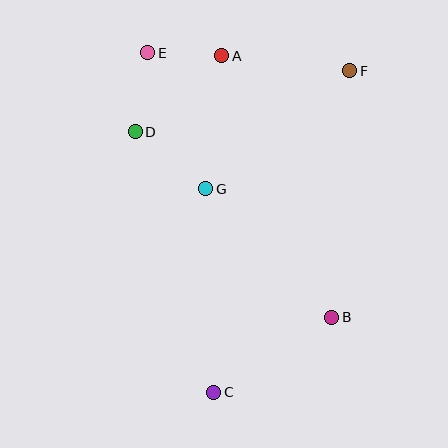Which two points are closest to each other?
Points A and E are closest to each other.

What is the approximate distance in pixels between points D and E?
The distance between D and E is approximately 80 pixels.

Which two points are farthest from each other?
Points C and F are farthest from each other.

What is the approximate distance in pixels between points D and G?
The distance between D and G is approximately 91 pixels.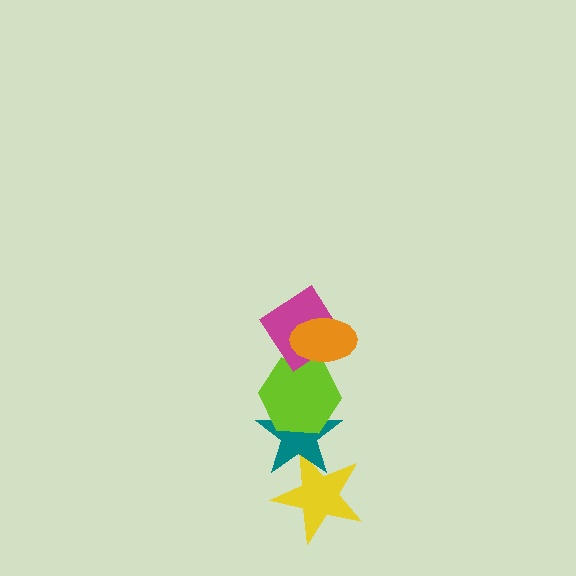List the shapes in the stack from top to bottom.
From top to bottom: the orange ellipse, the magenta diamond, the lime hexagon, the teal star, the yellow star.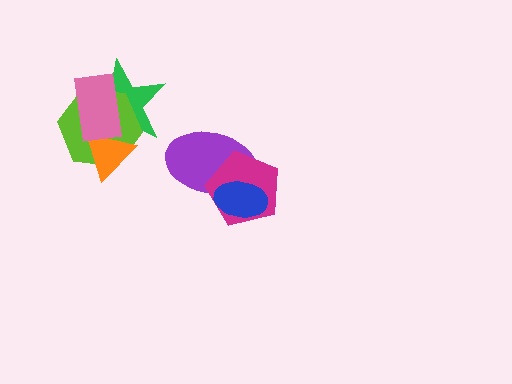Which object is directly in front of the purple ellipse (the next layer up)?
The magenta pentagon is directly in front of the purple ellipse.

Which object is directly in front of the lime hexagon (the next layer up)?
The orange triangle is directly in front of the lime hexagon.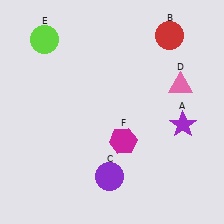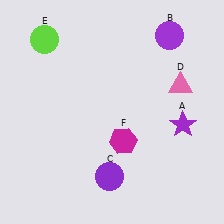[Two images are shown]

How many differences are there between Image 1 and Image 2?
There is 1 difference between the two images.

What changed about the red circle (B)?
In Image 1, B is red. In Image 2, it changed to purple.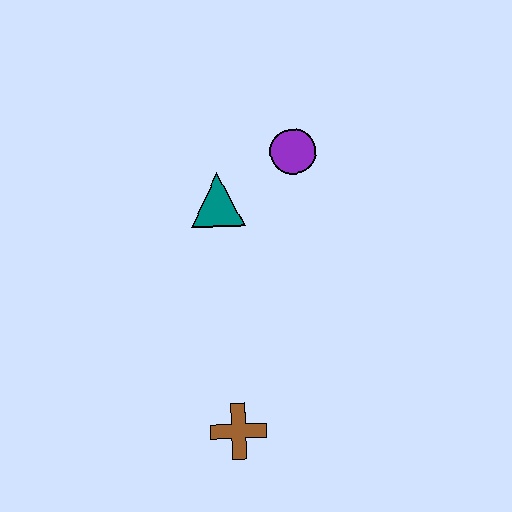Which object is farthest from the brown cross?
The purple circle is farthest from the brown cross.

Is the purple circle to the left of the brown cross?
No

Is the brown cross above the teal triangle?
No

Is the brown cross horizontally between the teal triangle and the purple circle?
Yes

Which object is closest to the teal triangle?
The purple circle is closest to the teal triangle.